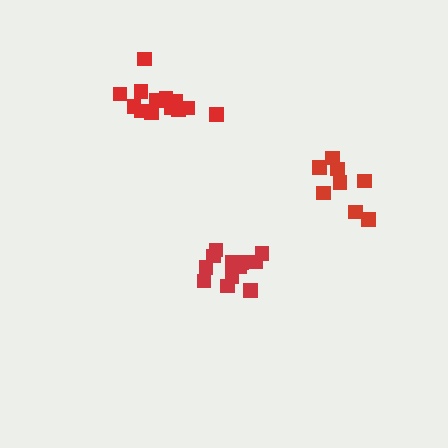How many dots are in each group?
Group 1: 14 dots, Group 2: 8 dots, Group 3: 13 dots (35 total).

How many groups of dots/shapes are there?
There are 3 groups.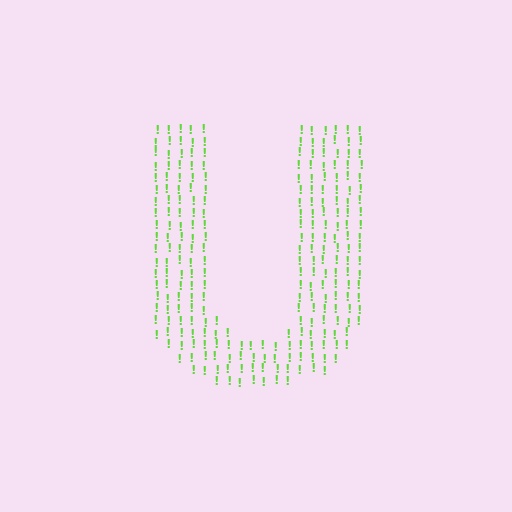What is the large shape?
The large shape is the letter U.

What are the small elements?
The small elements are exclamation marks.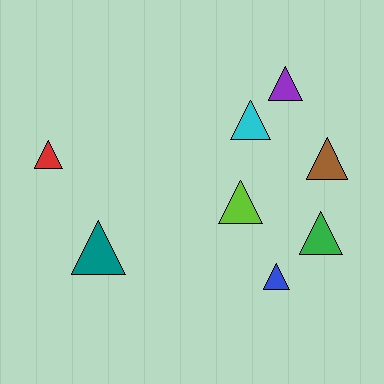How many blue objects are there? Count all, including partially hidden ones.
There is 1 blue object.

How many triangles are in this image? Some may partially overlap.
There are 8 triangles.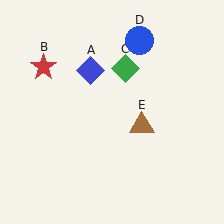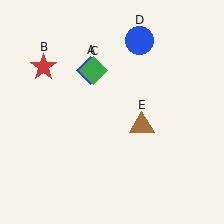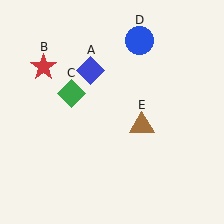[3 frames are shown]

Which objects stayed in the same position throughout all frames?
Blue diamond (object A) and red star (object B) and blue circle (object D) and brown triangle (object E) remained stationary.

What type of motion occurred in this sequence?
The green diamond (object C) rotated counterclockwise around the center of the scene.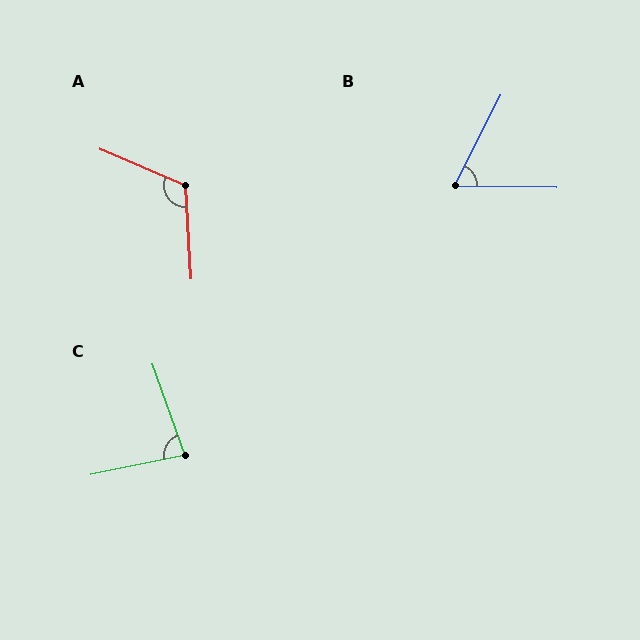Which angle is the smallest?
B, at approximately 64 degrees.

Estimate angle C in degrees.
Approximately 82 degrees.